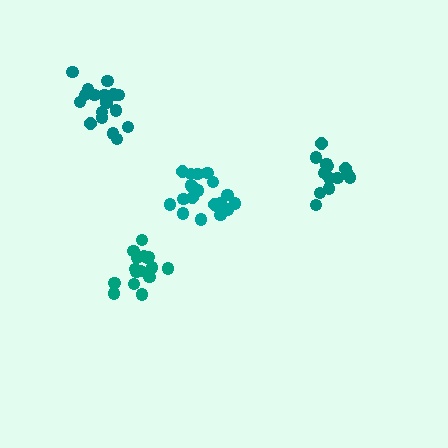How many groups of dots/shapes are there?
There are 4 groups.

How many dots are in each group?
Group 1: 14 dots, Group 2: 20 dots, Group 3: 16 dots, Group 4: 18 dots (68 total).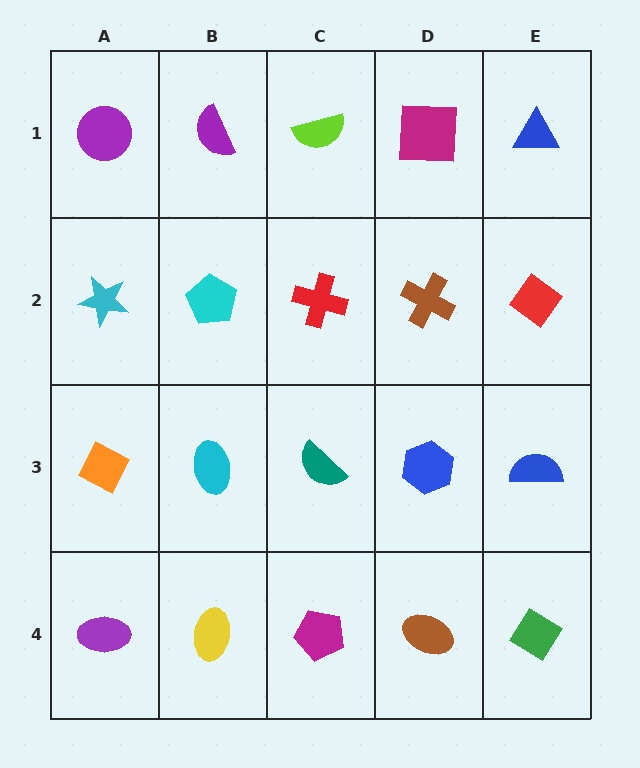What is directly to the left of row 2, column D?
A red cross.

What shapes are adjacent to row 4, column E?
A blue semicircle (row 3, column E), a brown ellipse (row 4, column D).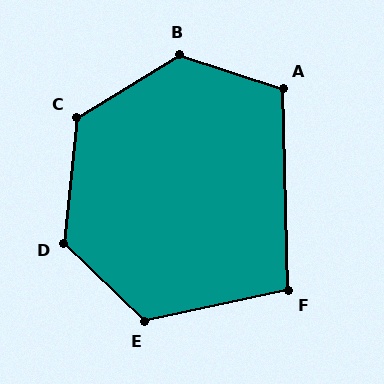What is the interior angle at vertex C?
Approximately 127 degrees (obtuse).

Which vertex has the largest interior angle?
B, at approximately 131 degrees.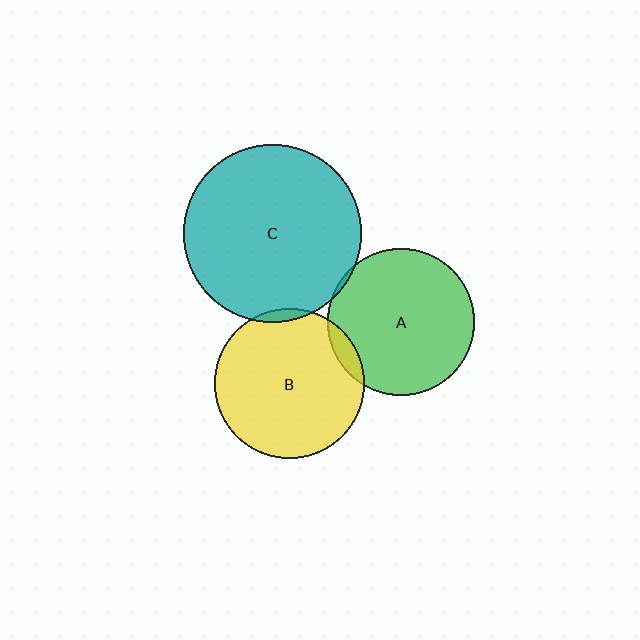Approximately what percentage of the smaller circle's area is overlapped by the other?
Approximately 5%.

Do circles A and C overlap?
Yes.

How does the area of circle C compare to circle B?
Approximately 1.4 times.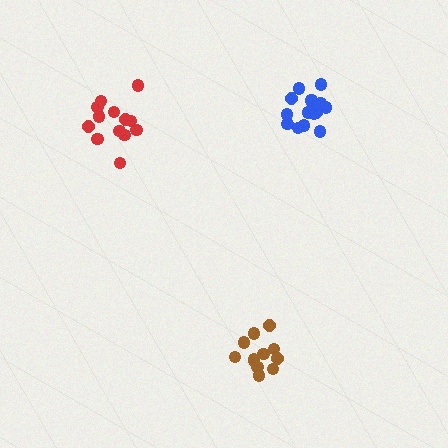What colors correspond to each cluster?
The clusters are colored: red, brown, blue.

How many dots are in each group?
Group 1: 13 dots, Group 2: 12 dots, Group 3: 16 dots (41 total).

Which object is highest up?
The blue cluster is topmost.